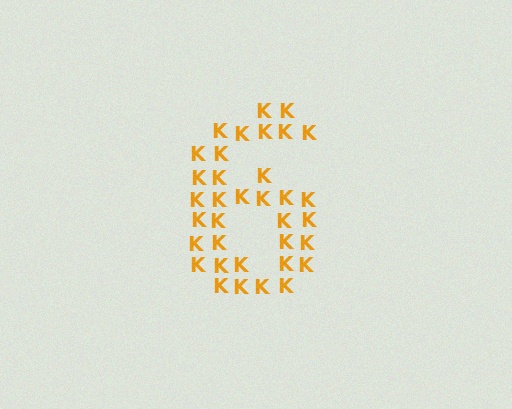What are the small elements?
The small elements are letter K's.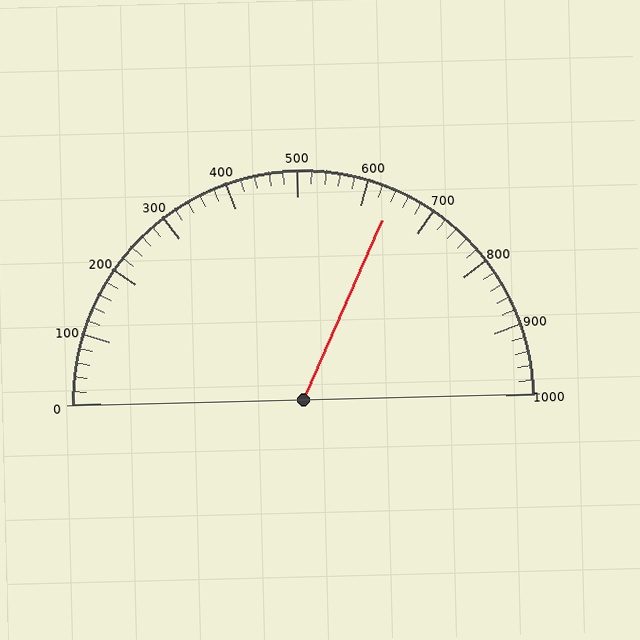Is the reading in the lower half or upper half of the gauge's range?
The reading is in the upper half of the range (0 to 1000).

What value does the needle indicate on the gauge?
The needle indicates approximately 640.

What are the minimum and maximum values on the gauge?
The gauge ranges from 0 to 1000.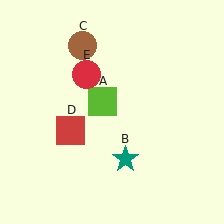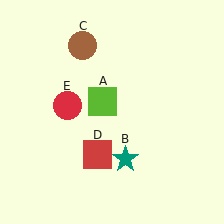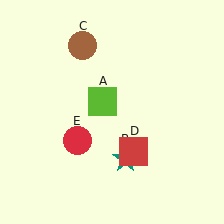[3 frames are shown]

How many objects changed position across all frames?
2 objects changed position: red square (object D), red circle (object E).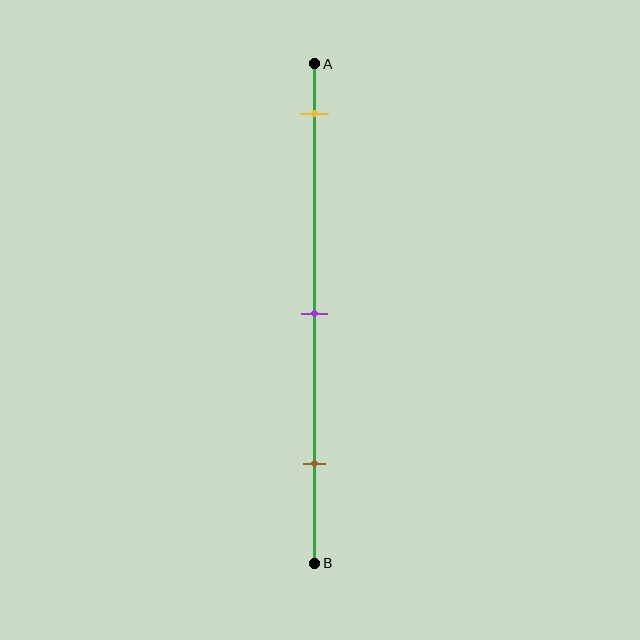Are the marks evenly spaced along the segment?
Yes, the marks are approximately evenly spaced.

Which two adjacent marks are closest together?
The purple and brown marks are the closest adjacent pair.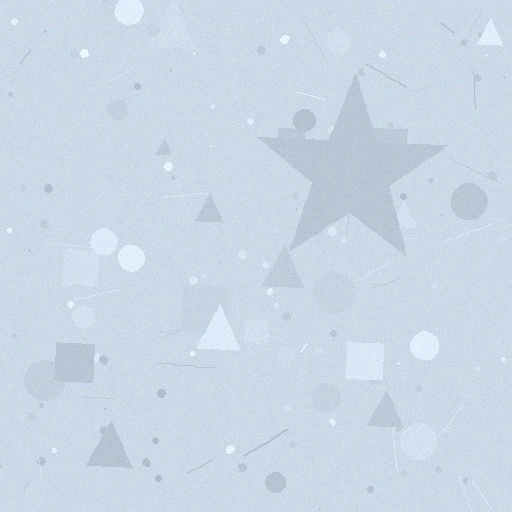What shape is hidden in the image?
A star is hidden in the image.